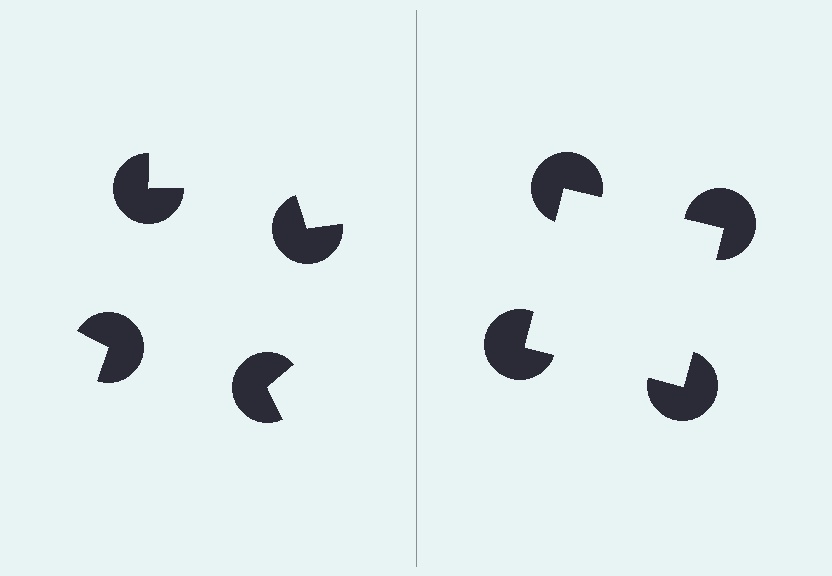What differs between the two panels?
The pac-man discs are positioned identically on both sides; only the wedge orientations differ. On the right they align to a square; on the left they are misaligned.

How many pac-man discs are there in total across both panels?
8 — 4 on each side.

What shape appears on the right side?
An illusory square.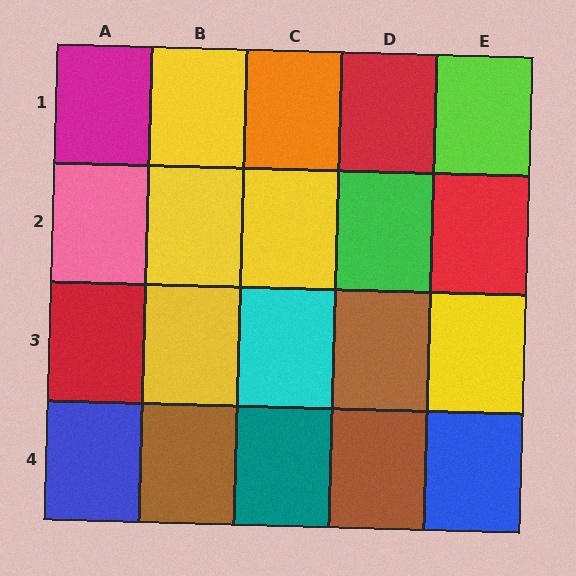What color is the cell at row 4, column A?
Blue.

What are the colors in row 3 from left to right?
Red, yellow, cyan, brown, yellow.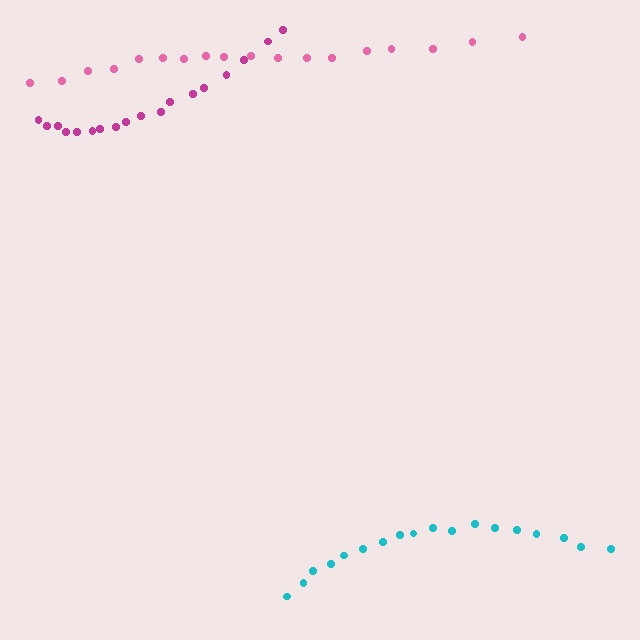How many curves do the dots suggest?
There are 3 distinct paths.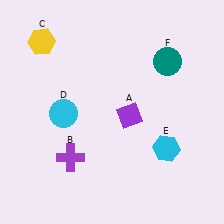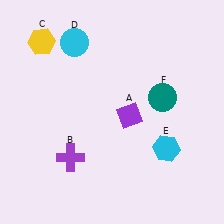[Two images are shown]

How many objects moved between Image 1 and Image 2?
2 objects moved between the two images.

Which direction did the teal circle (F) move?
The teal circle (F) moved down.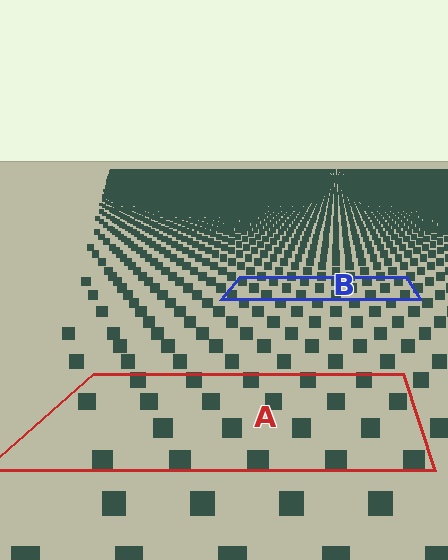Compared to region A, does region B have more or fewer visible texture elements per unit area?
Region B has more texture elements per unit area — they are packed more densely because it is farther away.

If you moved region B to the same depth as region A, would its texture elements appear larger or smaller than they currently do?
They would appear larger. At a closer depth, the same texture elements are projected at a bigger on-screen size.